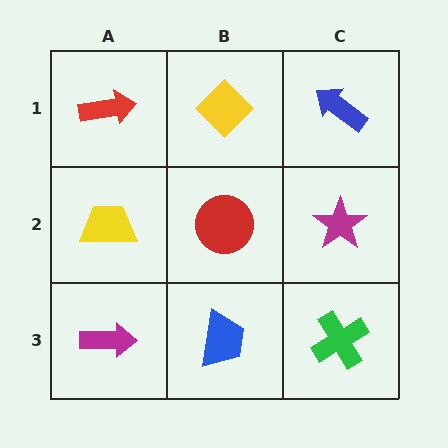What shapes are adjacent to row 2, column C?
A blue arrow (row 1, column C), a green cross (row 3, column C), a red circle (row 2, column B).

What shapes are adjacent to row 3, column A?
A yellow trapezoid (row 2, column A), a blue trapezoid (row 3, column B).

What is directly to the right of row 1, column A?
A yellow diamond.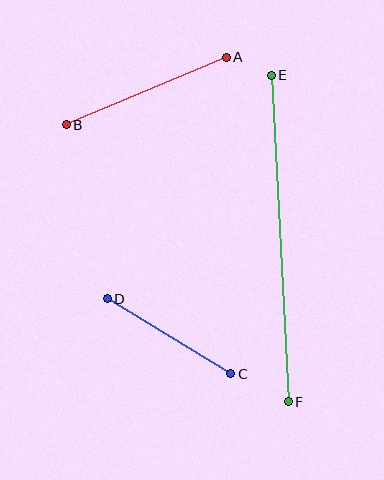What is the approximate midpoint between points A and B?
The midpoint is at approximately (146, 91) pixels.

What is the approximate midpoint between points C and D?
The midpoint is at approximately (169, 336) pixels.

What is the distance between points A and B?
The distance is approximately 173 pixels.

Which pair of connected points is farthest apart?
Points E and F are farthest apart.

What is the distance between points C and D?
The distance is approximately 145 pixels.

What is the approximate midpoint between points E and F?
The midpoint is at approximately (280, 239) pixels.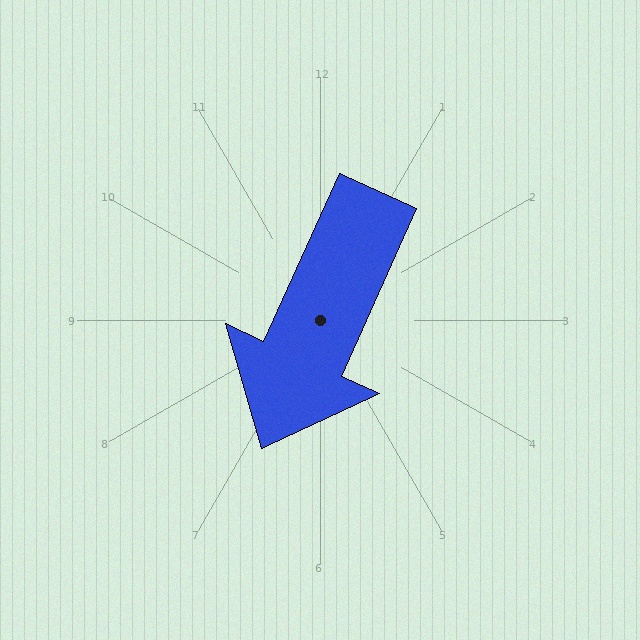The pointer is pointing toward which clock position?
Roughly 7 o'clock.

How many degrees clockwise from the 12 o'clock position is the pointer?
Approximately 204 degrees.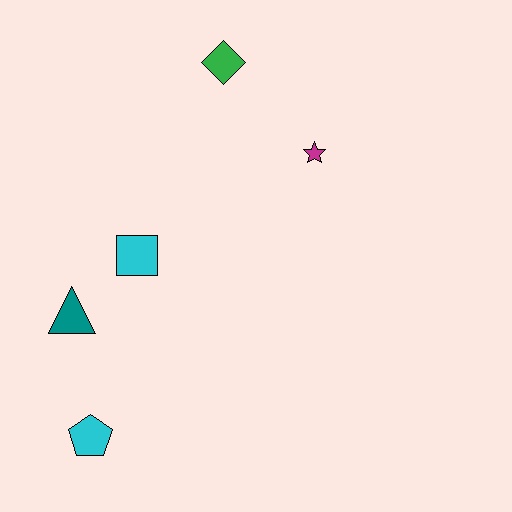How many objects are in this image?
There are 5 objects.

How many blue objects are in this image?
There are no blue objects.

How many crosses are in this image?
There are no crosses.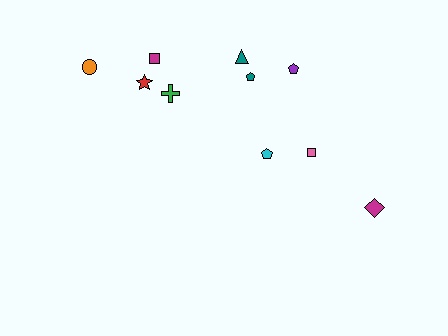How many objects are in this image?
There are 10 objects.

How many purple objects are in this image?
There is 1 purple object.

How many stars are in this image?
There is 1 star.